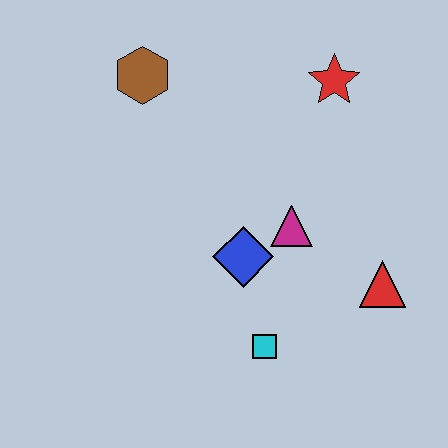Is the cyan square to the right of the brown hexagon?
Yes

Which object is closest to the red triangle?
The magenta triangle is closest to the red triangle.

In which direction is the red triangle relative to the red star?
The red triangle is below the red star.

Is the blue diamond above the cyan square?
Yes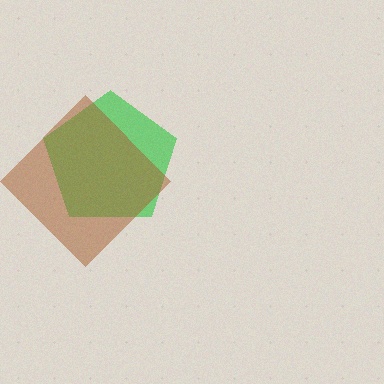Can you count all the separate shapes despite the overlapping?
Yes, there are 2 separate shapes.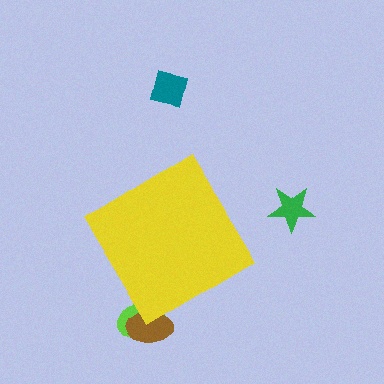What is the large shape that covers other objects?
A yellow diamond.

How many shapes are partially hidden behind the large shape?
2 shapes are partially hidden.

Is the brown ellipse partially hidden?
Yes, the brown ellipse is partially hidden behind the yellow diamond.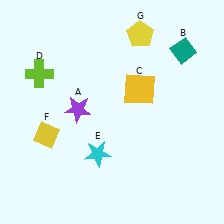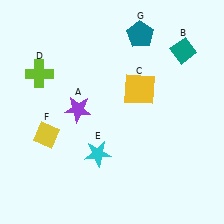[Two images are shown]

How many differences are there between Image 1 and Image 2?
There is 1 difference between the two images.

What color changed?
The pentagon (G) changed from yellow in Image 1 to teal in Image 2.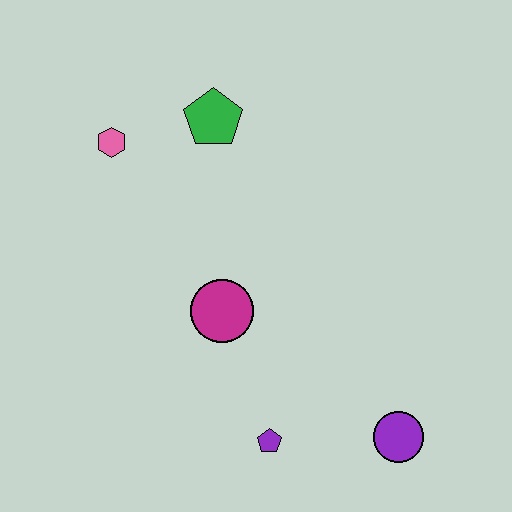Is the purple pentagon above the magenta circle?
No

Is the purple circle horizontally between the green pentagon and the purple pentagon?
No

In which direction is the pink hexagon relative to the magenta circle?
The pink hexagon is above the magenta circle.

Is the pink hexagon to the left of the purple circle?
Yes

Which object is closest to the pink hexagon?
The green pentagon is closest to the pink hexagon.